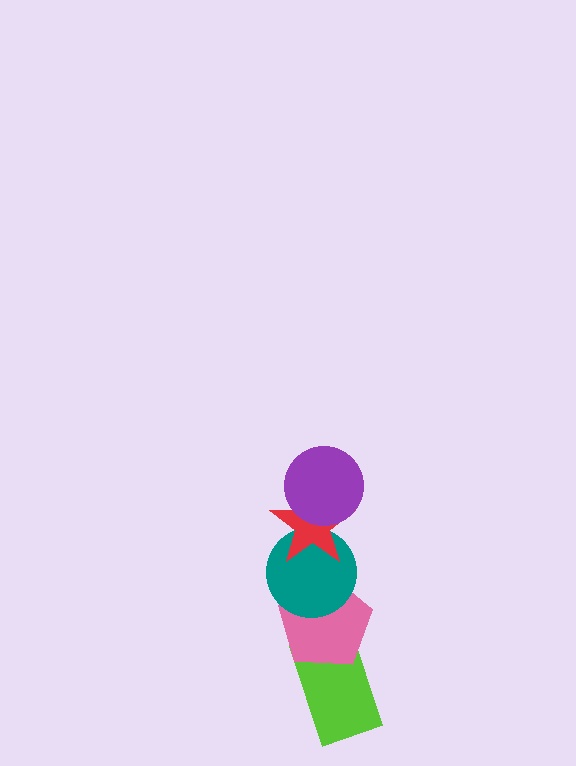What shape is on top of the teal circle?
The red star is on top of the teal circle.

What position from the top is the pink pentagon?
The pink pentagon is 4th from the top.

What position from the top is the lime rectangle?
The lime rectangle is 5th from the top.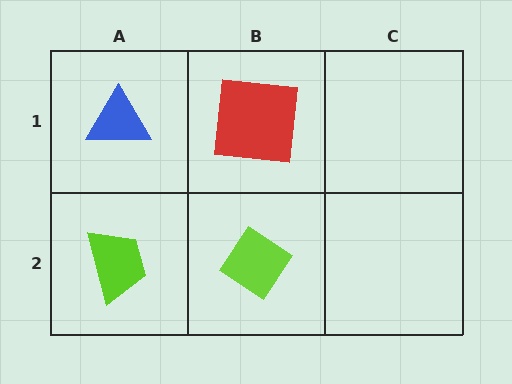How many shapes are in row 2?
2 shapes.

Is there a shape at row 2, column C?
No, that cell is empty.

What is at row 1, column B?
A red square.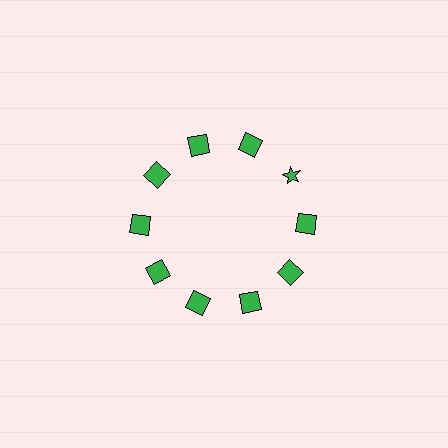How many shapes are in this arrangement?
There are 10 shapes arranged in a ring pattern.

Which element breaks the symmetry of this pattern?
The green star at roughly the 2 o'clock position breaks the symmetry. All other shapes are green squares.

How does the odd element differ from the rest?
It has a different shape: star instead of square.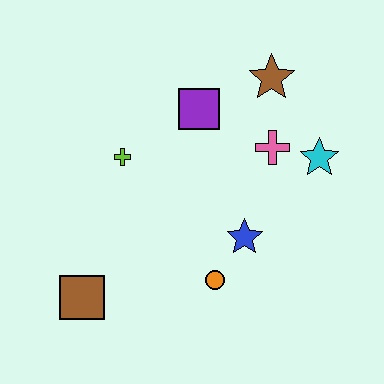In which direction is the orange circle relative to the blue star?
The orange circle is below the blue star.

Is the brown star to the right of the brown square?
Yes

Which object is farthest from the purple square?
The brown square is farthest from the purple square.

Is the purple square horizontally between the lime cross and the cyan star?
Yes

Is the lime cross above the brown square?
Yes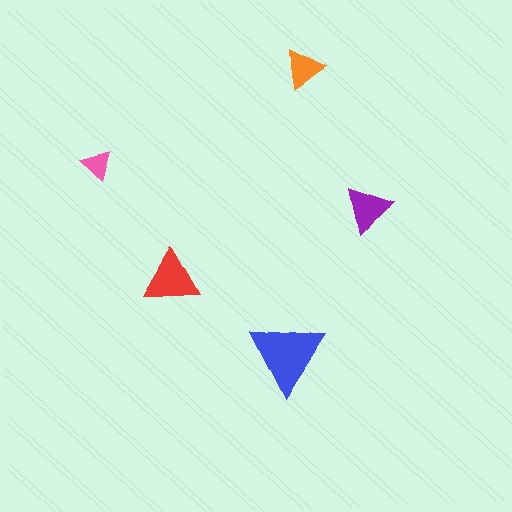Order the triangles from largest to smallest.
the blue one, the red one, the purple one, the orange one, the pink one.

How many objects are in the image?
There are 5 objects in the image.